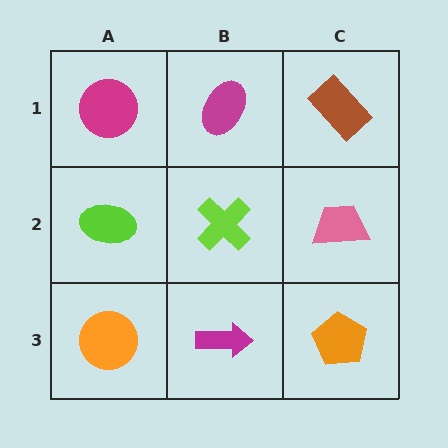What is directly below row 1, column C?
A pink trapezoid.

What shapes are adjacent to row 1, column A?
A lime ellipse (row 2, column A), a magenta ellipse (row 1, column B).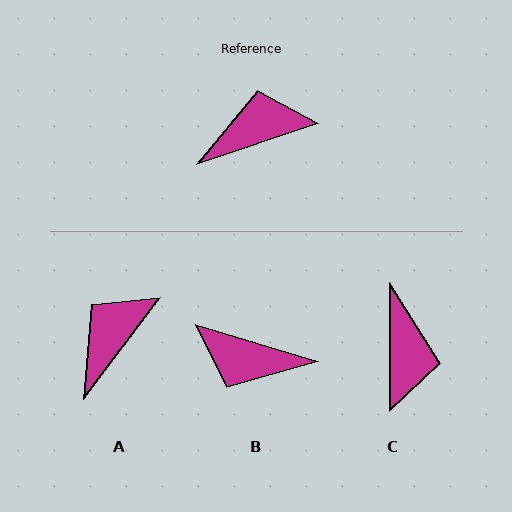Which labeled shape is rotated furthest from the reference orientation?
B, about 145 degrees away.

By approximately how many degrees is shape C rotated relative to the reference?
Approximately 108 degrees clockwise.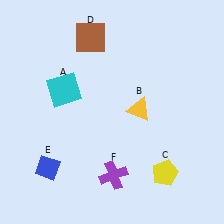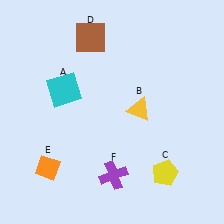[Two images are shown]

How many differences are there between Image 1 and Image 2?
There is 1 difference between the two images.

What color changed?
The diamond (E) changed from blue in Image 1 to orange in Image 2.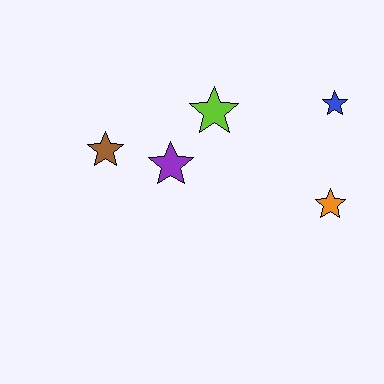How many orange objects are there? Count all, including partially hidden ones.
There is 1 orange object.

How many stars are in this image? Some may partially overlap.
There are 5 stars.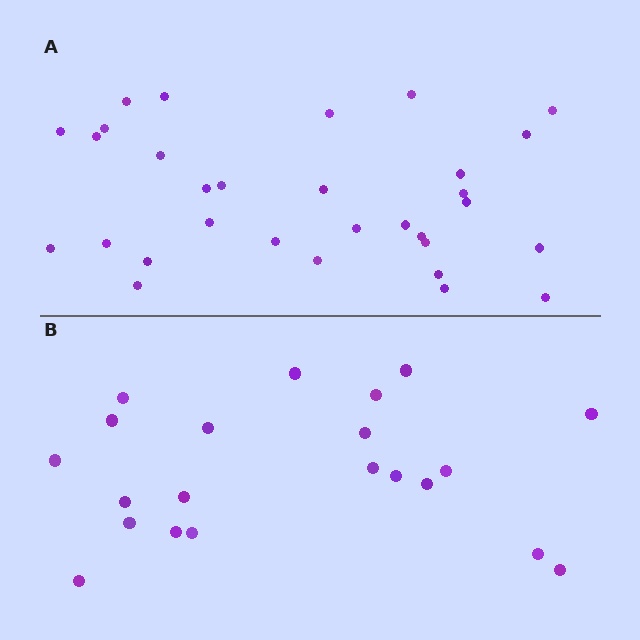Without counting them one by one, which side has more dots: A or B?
Region A (the top region) has more dots.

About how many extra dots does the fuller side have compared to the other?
Region A has roughly 10 or so more dots than region B.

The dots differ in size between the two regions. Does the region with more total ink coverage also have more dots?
No. Region B has more total ink coverage because its dots are larger, but region A actually contains more individual dots. Total area can be misleading — the number of items is what matters here.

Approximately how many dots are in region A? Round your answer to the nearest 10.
About 30 dots. (The exact count is 31, which rounds to 30.)